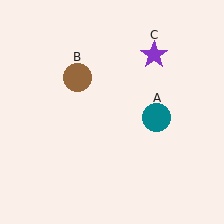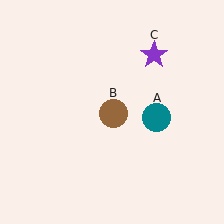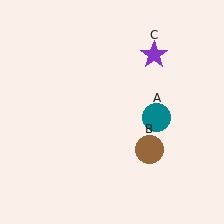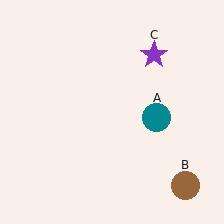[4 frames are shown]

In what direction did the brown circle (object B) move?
The brown circle (object B) moved down and to the right.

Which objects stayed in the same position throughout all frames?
Teal circle (object A) and purple star (object C) remained stationary.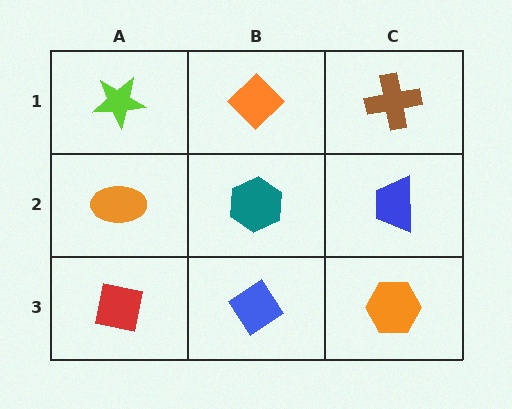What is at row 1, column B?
An orange diamond.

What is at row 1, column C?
A brown cross.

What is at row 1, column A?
A lime star.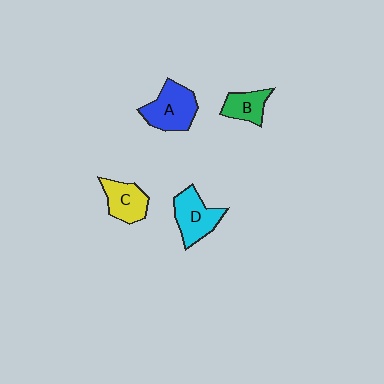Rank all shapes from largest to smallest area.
From largest to smallest: A (blue), D (cyan), C (yellow), B (green).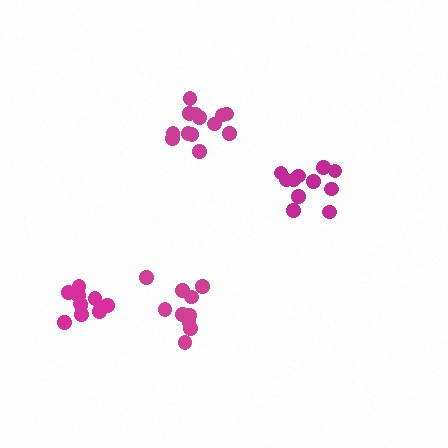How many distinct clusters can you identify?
There are 4 distinct clusters.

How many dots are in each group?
Group 1: 13 dots, Group 2: 10 dots, Group 3: 10 dots, Group 4: 11 dots (44 total).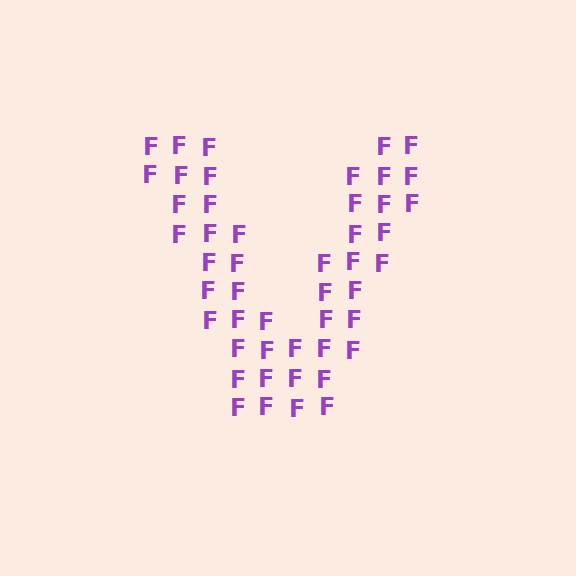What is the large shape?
The large shape is the letter V.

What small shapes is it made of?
It is made of small letter F's.